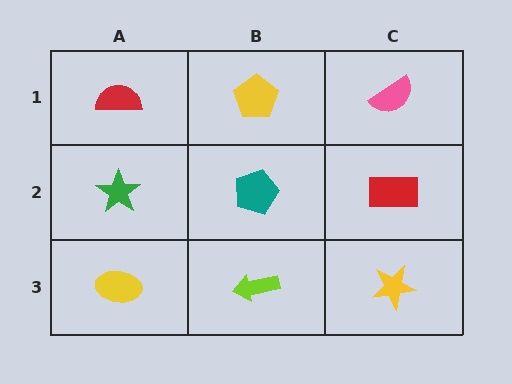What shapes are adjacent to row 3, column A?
A green star (row 2, column A), a lime arrow (row 3, column B).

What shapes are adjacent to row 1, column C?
A red rectangle (row 2, column C), a yellow pentagon (row 1, column B).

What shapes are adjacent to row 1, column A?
A green star (row 2, column A), a yellow pentagon (row 1, column B).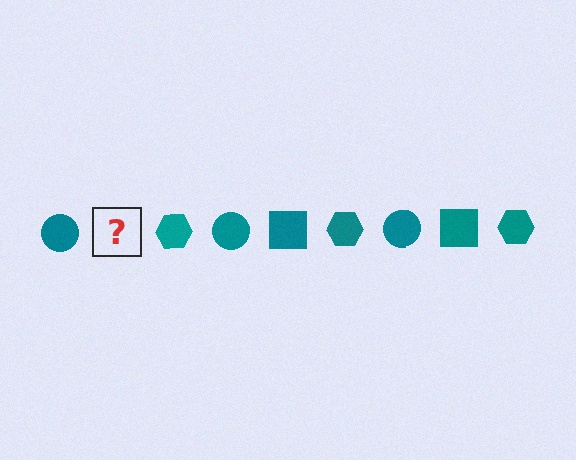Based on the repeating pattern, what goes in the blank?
The blank should be a teal square.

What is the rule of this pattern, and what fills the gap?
The rule is that the pattern cycles through circle, square, hexagon shapes in teal. The gap should be filled with a teal square.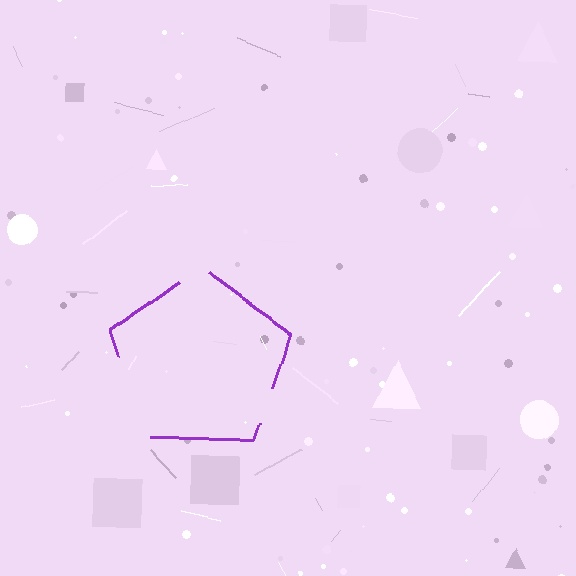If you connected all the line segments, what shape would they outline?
They would outline a pentagon.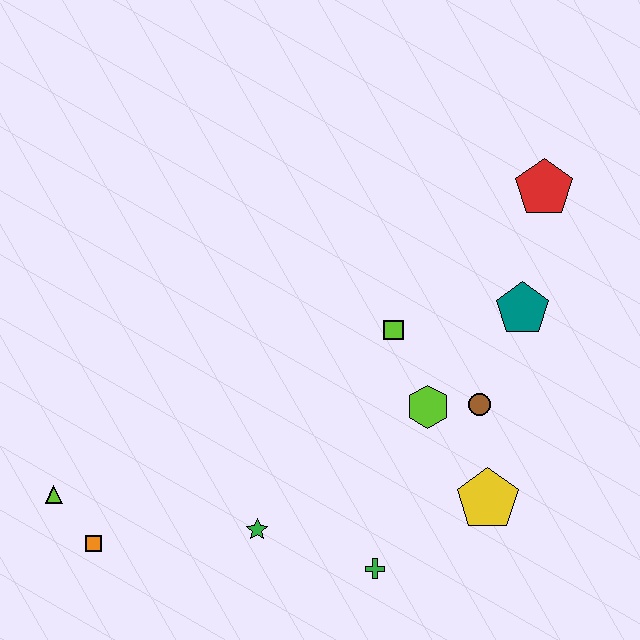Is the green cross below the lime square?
Yes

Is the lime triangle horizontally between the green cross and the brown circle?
No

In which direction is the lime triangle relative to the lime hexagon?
The lime triangle is to the left of the lime hexagon.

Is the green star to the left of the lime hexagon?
Yes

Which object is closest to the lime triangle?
The orange square is closest to the lime triangle.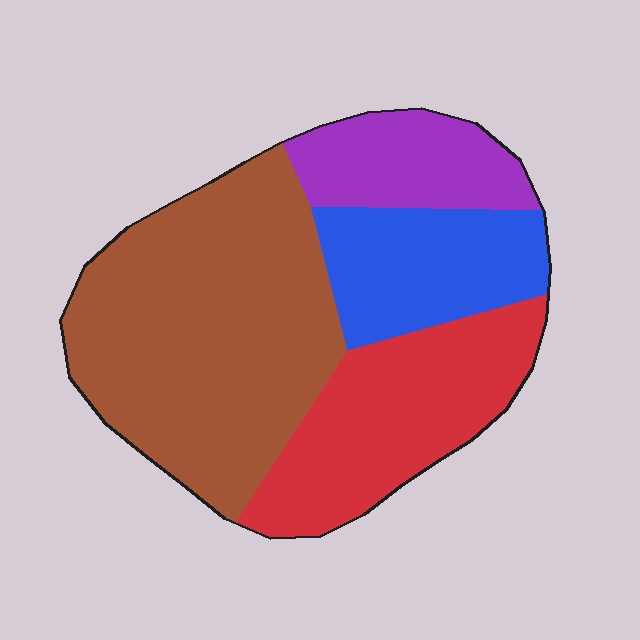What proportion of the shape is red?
Red takes up between a sixth and a third of the shape.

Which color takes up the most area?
Brown, at roughly 45%.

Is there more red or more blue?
Red.